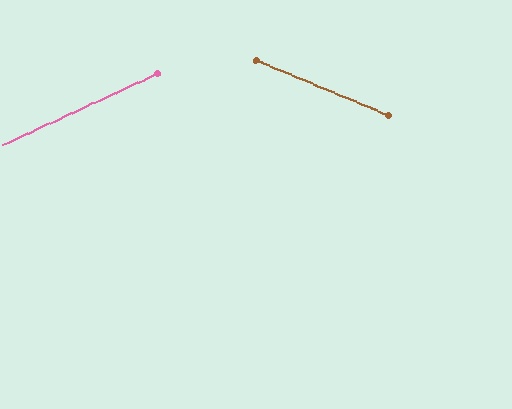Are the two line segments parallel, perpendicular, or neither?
Neither parallel nor perpendicular — they differ by about 47°.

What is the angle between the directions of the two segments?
Approximately 47 degrees.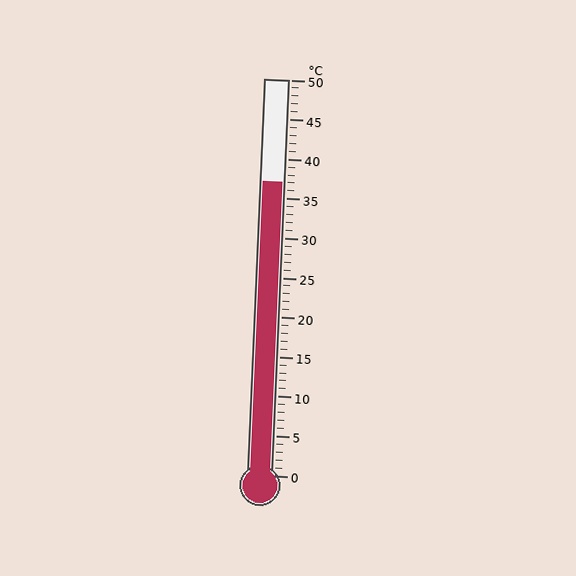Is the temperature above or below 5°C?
The temperature is above 5°C.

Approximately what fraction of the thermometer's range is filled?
The thermometer is filled to approximately 75% of its range.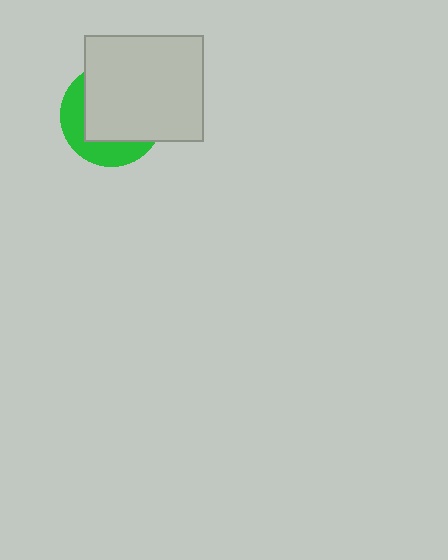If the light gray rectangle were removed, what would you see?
You would see the complete green circle.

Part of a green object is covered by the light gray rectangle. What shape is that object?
It is a circle.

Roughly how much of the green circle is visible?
A small part of it is visible (roughly 34%).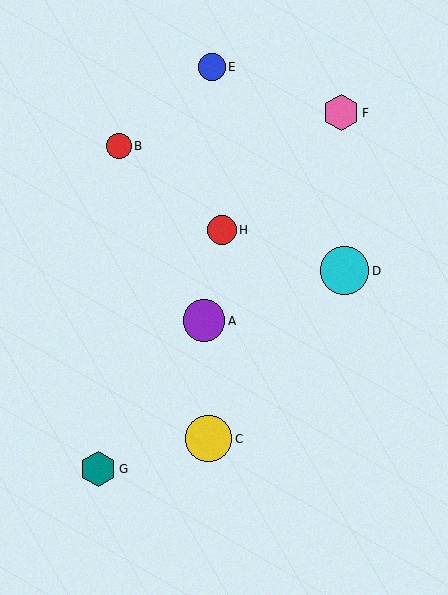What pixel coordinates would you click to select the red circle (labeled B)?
Click at (119, 146) to select the red circle B.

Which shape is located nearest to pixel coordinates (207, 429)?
The yellow circle (labeled C) at (209, 439) is nearest to that location.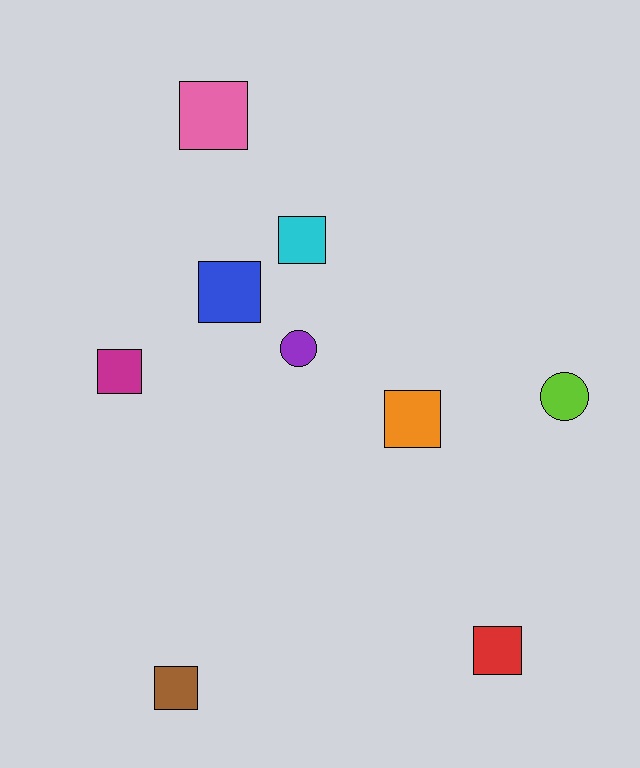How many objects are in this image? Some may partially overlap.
There are 9 objects.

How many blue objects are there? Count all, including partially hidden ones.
There is 1 blue object.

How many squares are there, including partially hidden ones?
There are 7 squares.